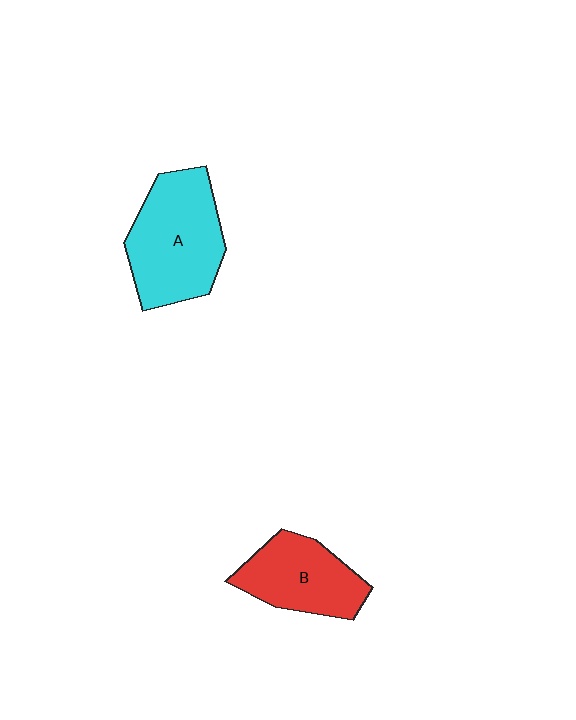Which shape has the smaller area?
Shape B (red).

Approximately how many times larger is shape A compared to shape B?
Approximately 1.4 times.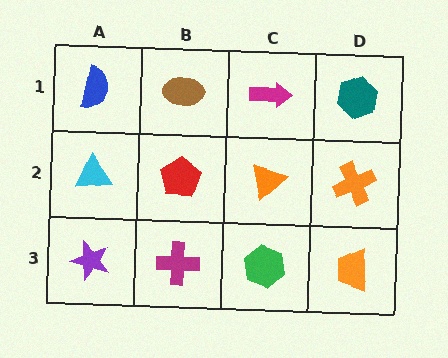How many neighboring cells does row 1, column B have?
3.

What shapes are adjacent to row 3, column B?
A red pentagon (row 2, column B), a purple star (row 3, column A), a green hexagon (row 3, column C).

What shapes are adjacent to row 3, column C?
An orange triangle (row 2, column C), a magenta cross (row 3, column B), an orange trapezoid (row 3, column D).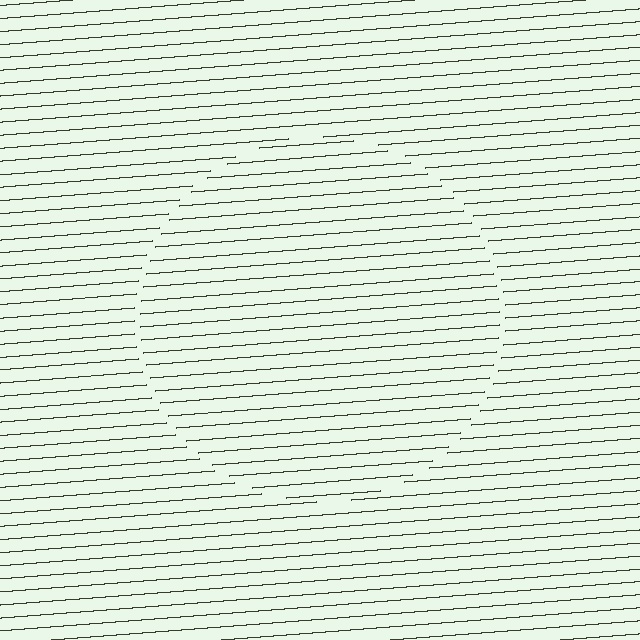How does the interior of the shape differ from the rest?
The interior of the shape contains the same grating, shifted by half a period — the contour is defined by the phase discontinuity where line-ends from the inner and outer gratings abut.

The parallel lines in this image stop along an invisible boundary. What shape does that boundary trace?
An illusory circle. The interior of the shape contains the same grating, shifted by half a period — the contour is defined by the phase discontinuity where line-ends from the inner and outer gratings abut.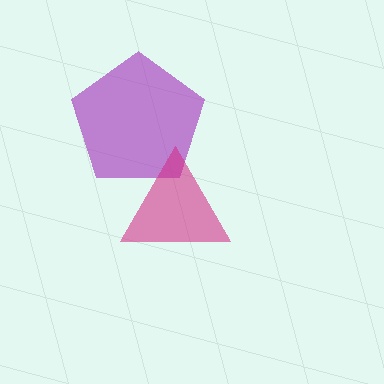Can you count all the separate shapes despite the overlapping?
Yes, there are 2 separate shapes.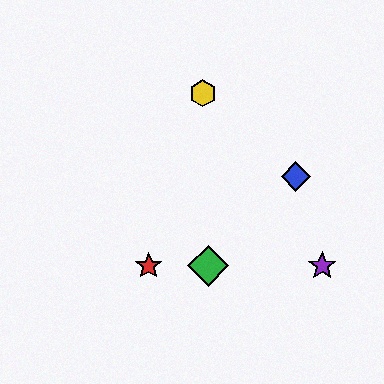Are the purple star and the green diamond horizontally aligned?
Yes, both are at y≈266.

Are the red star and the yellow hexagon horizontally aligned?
No, the red star is at y≈266 and the yellow hexagon is at y≈93.